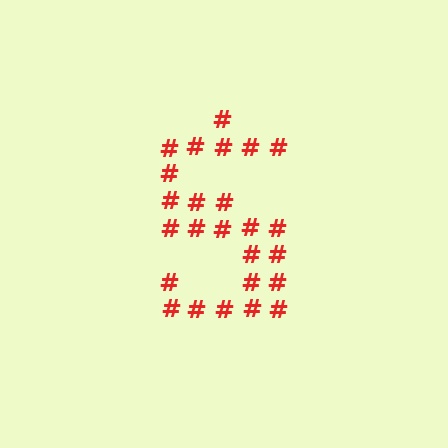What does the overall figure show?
The overall figure shows the letter S.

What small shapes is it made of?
It is made of small hash symbols.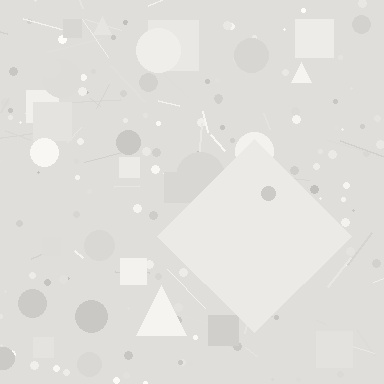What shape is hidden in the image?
A diamond is hidden in the image.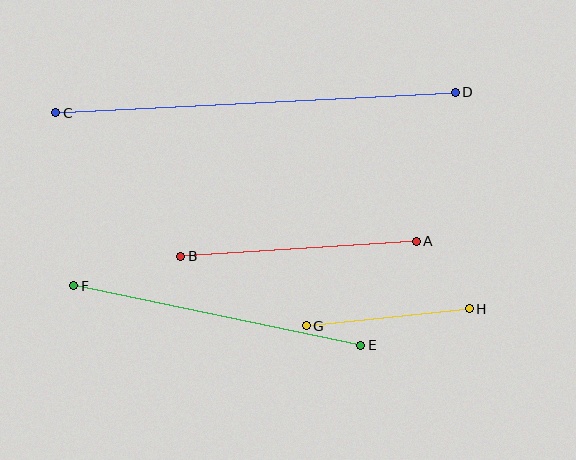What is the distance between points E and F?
The distance is approximately 293 pixels.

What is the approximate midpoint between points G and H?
The midpoint is at approximately (388, 317) pixels.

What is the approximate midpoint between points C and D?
The midpoint is at approximately (256, 103) pixels.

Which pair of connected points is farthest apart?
Points C and D are farthest apart.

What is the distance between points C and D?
The distance is approximately 400 pixels.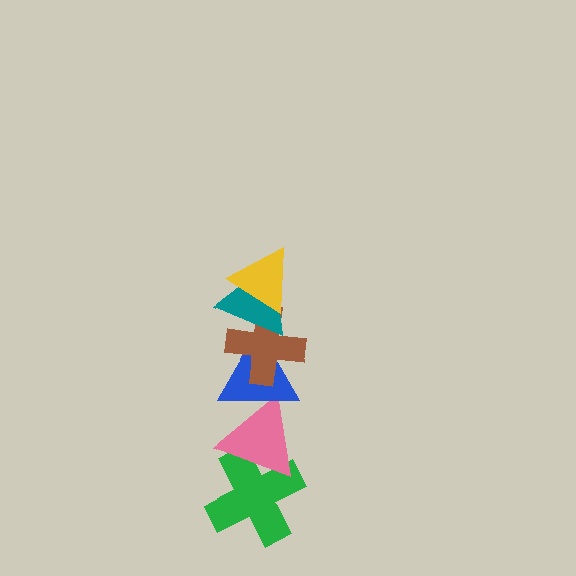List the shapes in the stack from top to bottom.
From top to bottom: the yellow triangle, the teal triangle, the brown cross, the blue triangle, the pink triangle, the green cross.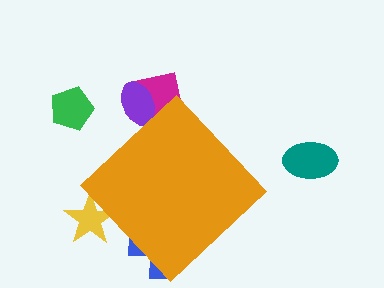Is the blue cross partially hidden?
Yes, the blue cross is partially hidden behind the orange diamond.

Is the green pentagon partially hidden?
No, the green pentagon is fully visible.